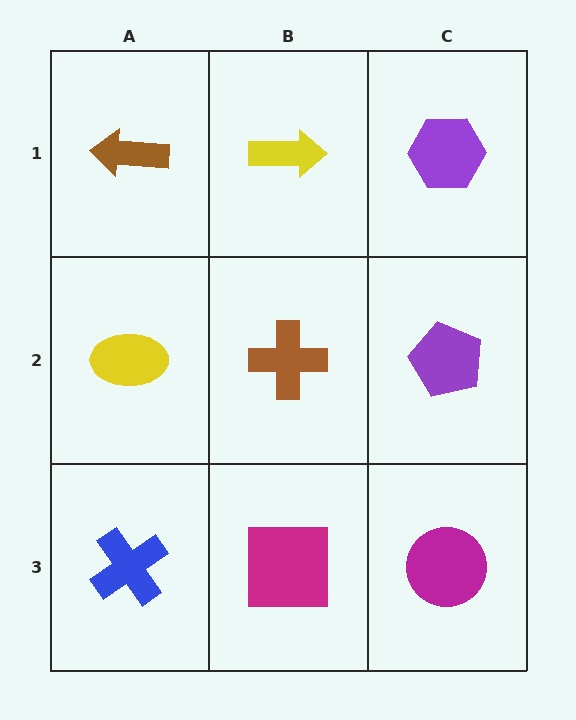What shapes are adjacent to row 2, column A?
A brown arrow (row 1, column A), a blue cross (row 3, column A), a brown cross (row 2, column B).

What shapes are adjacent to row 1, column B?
A brown cross (row 2, column B), a brown arrow (row 1, column A), a purple hexagon (row 1, column C).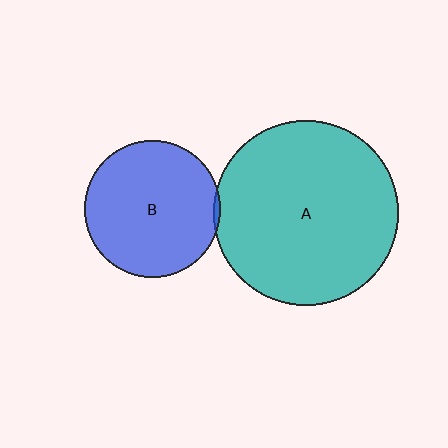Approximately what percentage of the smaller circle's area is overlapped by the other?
Approximately 5%.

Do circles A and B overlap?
Yes.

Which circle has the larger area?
Circle A (teal).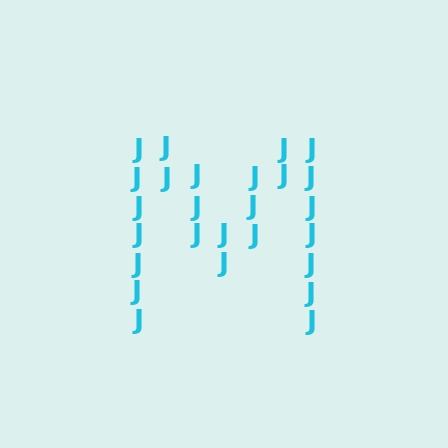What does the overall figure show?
The overall figure shows the letter M.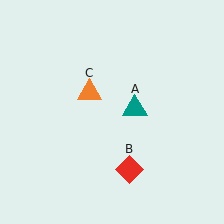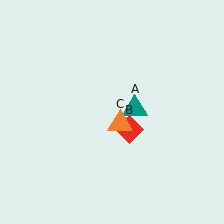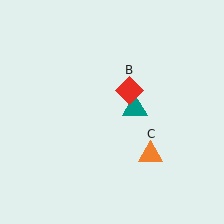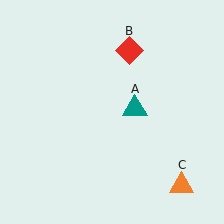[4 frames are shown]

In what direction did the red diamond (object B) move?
The red diamond (object B) moved up.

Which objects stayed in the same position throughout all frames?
Teal triangle (object A) remained stationary.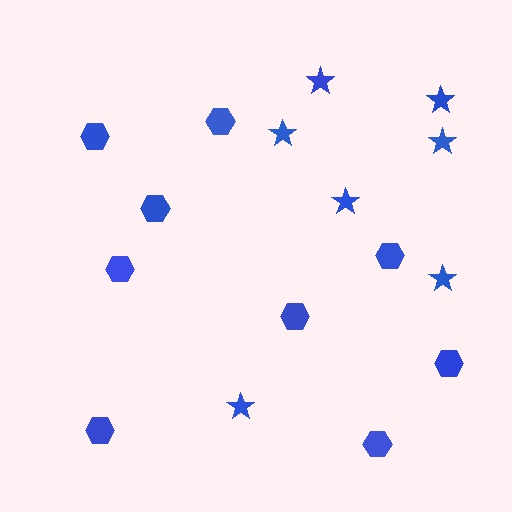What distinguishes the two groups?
There are 2 groups: one group of hexagons (9) and one group of stars (7).